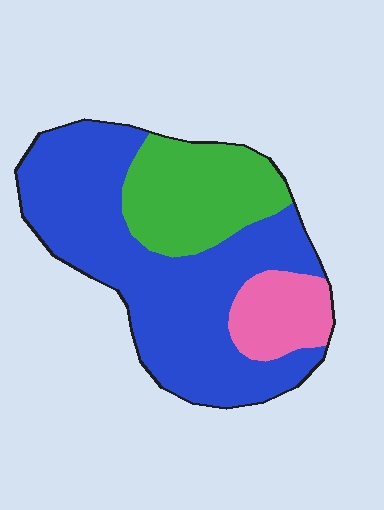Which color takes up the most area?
Blue, at roughly 60%.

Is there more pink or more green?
Green.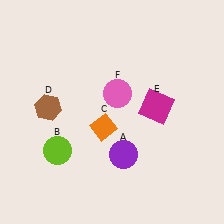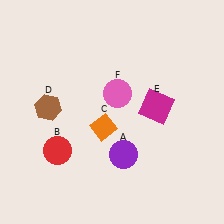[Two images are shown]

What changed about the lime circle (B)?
In Image 1, B is lime. In Image 2, it changed to red.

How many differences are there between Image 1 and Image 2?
There is 1 difference between the two images.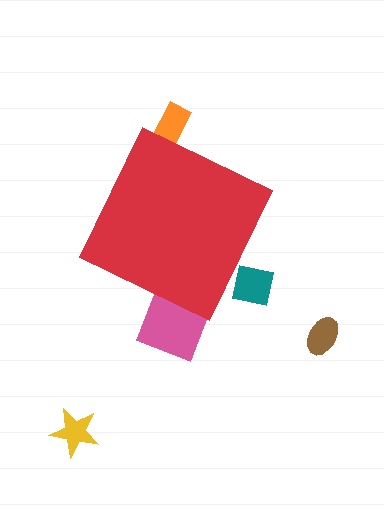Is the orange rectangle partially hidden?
Yes, the orange rectangle is partially hidden behind the red diamond.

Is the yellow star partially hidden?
No, the yellow star is fully visible.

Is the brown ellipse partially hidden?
No, the brown ellipse is fully visible.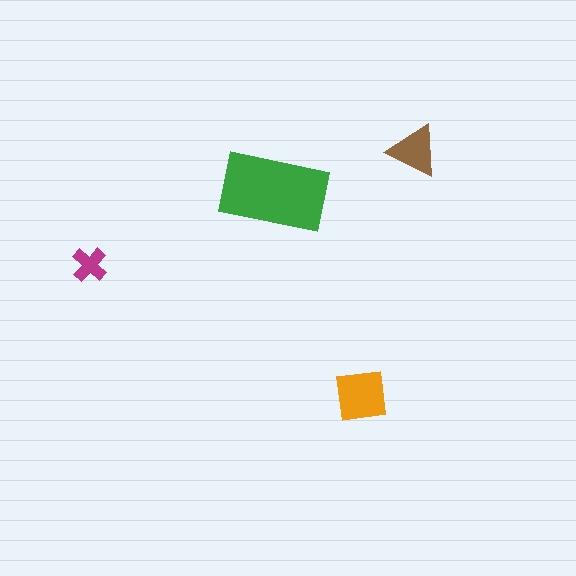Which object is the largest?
The green rectangle.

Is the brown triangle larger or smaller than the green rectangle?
Smaller.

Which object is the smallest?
The magenta cross.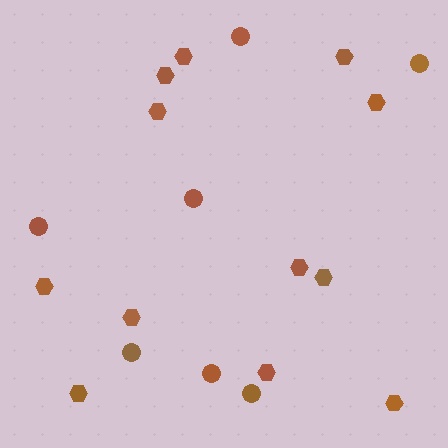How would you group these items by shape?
There are 2 groups: one group of circles (7) and one group of hexagons (12).